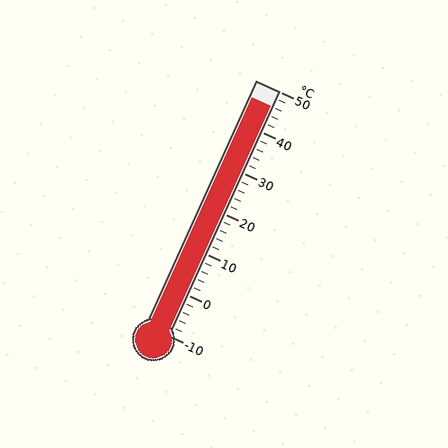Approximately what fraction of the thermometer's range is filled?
The thermometer is filled to approximately 95% of its range.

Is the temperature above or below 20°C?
The temperature is above 20°C.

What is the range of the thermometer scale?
The thermometer scale ranges from -10°C to 50°C.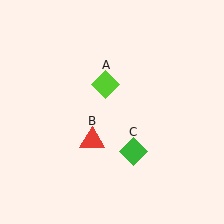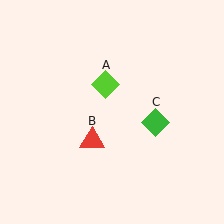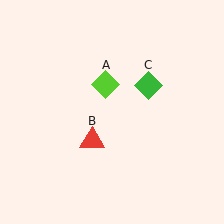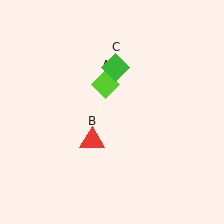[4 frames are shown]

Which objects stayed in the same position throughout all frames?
Lime diamond (object A) and red triangle (object B) remained stationary.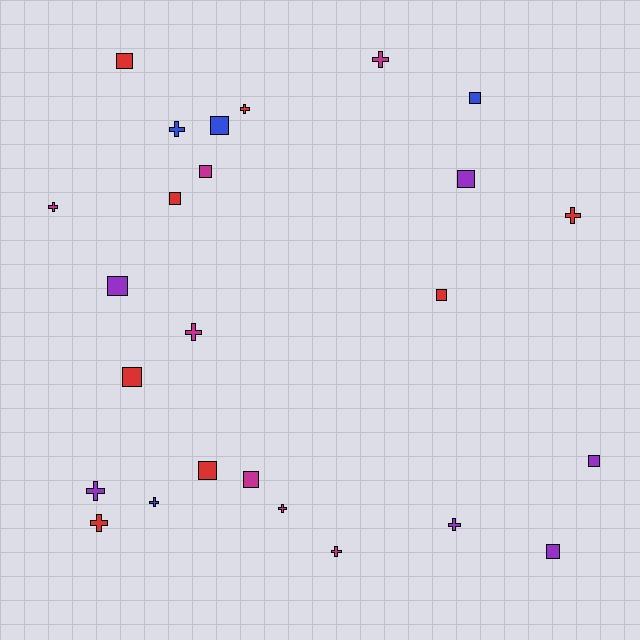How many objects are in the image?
There are 25 objects.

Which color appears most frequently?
Red, with 8 objects.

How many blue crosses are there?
There are 2 blue crosses.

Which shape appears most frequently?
Square, with 13 objects.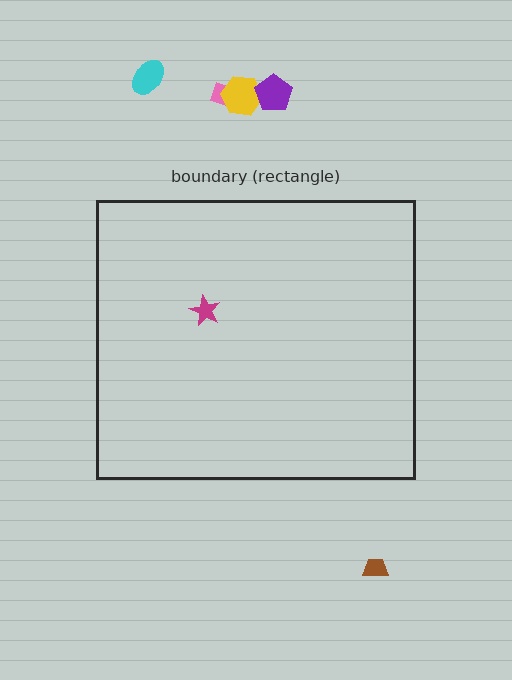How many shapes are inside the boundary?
1 inside, 5 outside.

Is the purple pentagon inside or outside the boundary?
Outside.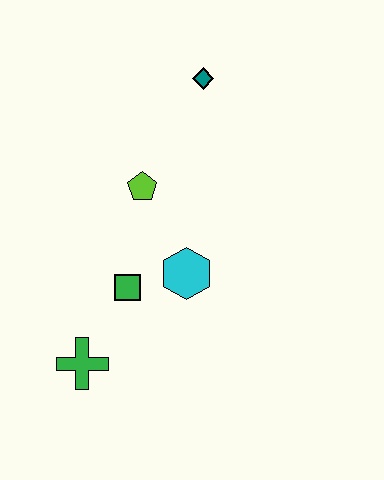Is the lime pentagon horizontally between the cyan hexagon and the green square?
Yes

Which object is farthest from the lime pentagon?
The green cross is farthest from the lime pentagon.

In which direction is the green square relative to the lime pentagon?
The green square is below the lime pentagon.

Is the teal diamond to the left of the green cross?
No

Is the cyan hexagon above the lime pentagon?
No